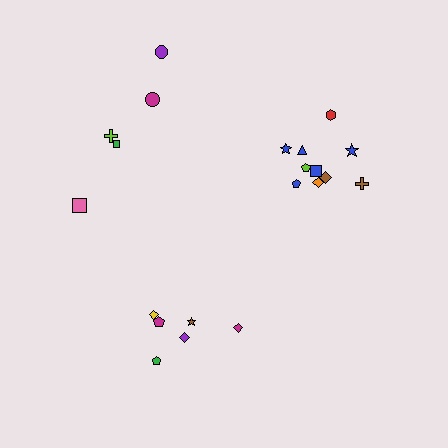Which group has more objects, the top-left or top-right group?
The top-right group.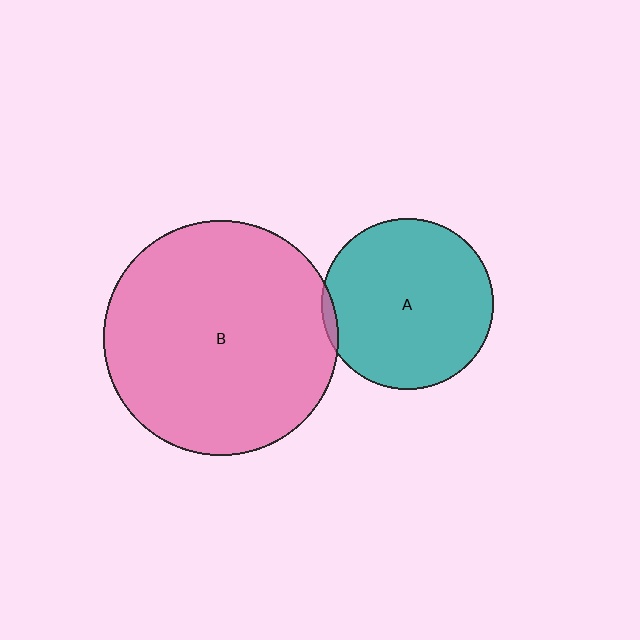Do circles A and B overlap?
Yes.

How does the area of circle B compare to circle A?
Approximately 1.9 times.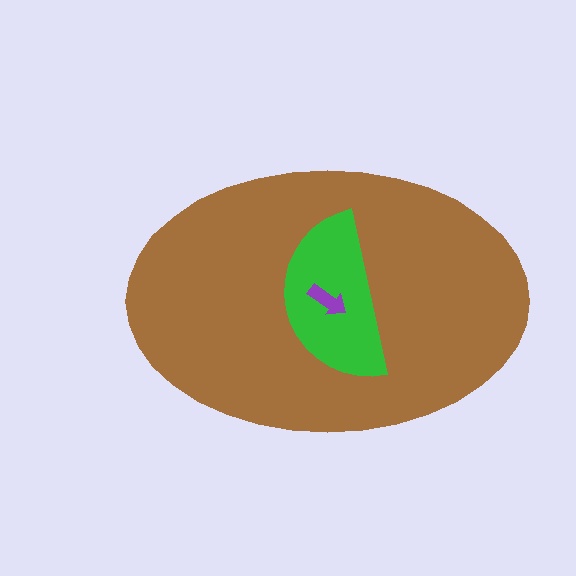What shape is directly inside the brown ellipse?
The green semicircle.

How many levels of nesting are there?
3.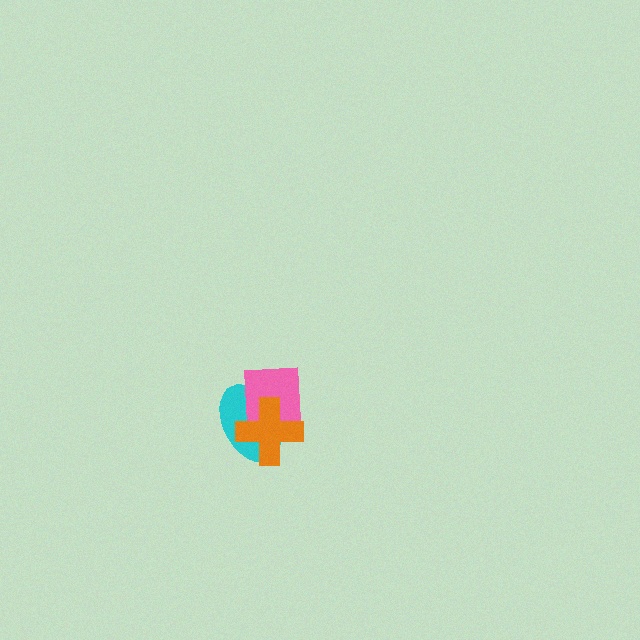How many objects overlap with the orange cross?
2 objects overlap with the orange cross.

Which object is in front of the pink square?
The orange cross is in front of the pink square.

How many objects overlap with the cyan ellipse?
2 objects overlap with the cyan ellipse.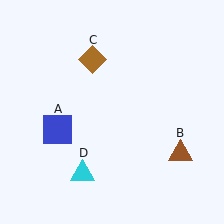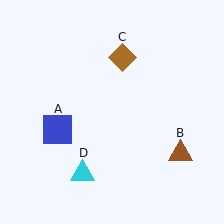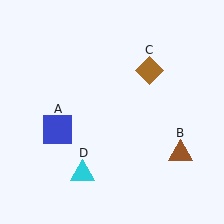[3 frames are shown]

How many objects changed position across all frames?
1 object changed position: brown diamond (object C).